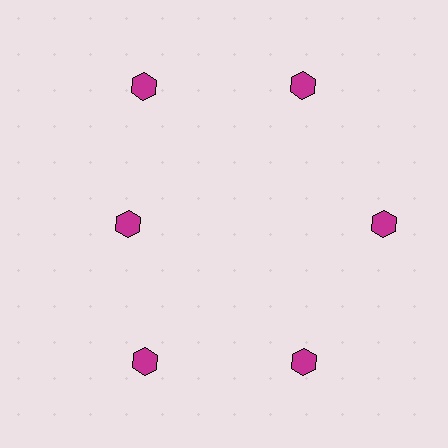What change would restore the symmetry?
The symmetry would be restored by moving it outward, back onto the ring so that all 6 hexagons sit at equal angles and equal distance from the center.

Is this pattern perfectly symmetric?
No. The 6 magenta hexagons are arranged in a ring, but one element near the 9 o'clock position is pulled inward toward the center, breaking the 6-fold rotational symmetry.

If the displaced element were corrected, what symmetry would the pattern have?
It would have 6-fold rotational symmetry — the pattern would map onto itself every 60 degrees.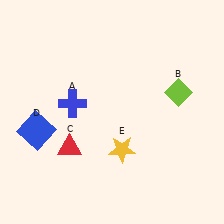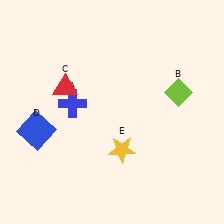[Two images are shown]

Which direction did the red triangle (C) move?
The red triangle (C) moved up.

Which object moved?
The red triangle (C) moved up.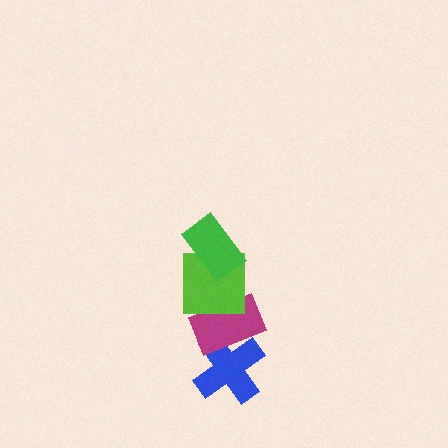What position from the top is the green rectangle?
The green rectangle is 1st from the top.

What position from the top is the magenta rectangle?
The magenta rectangle is 3rd from the top.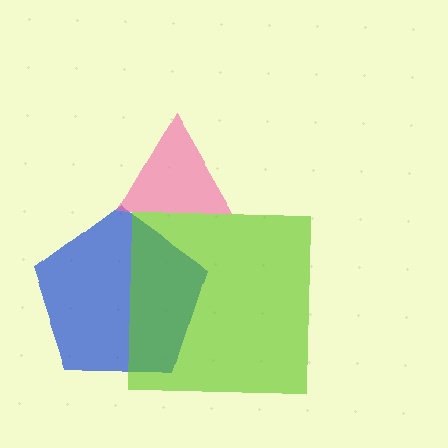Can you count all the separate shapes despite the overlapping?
Yes, there are 3 separate shapes.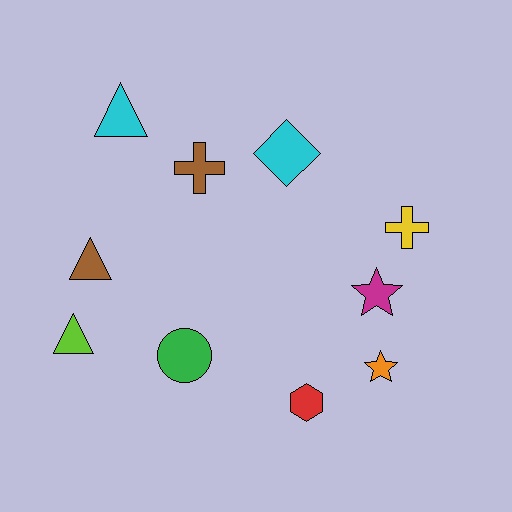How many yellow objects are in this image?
There is 1 yellow object.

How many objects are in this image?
There are 10 objects.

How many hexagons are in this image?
There is 1 hexagon.